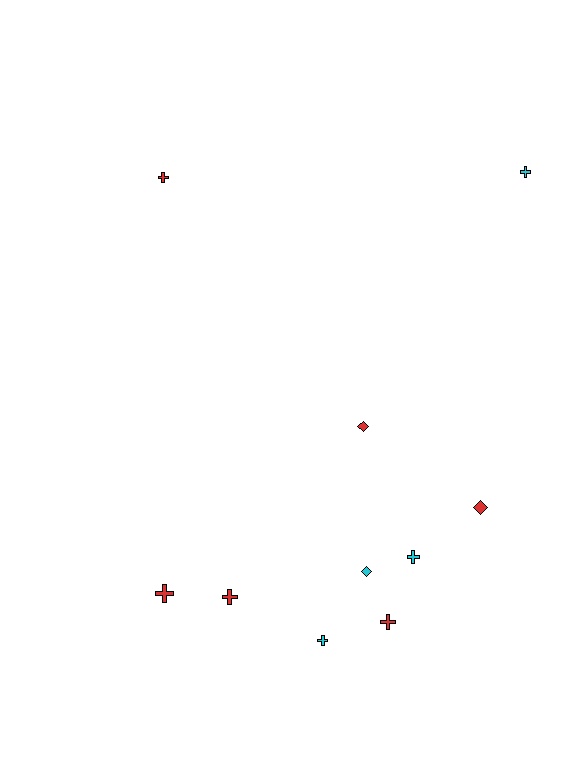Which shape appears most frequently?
Cross, with 7 objects.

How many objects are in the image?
There are 10 objects.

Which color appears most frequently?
Red, with 6 objects.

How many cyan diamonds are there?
There is 1 cyan diamond.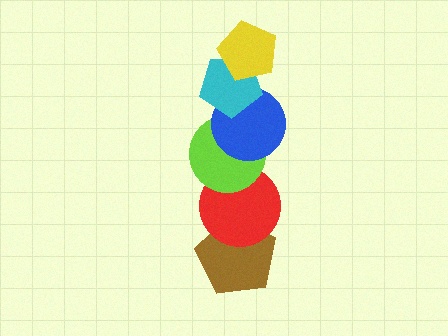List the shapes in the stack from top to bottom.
From top to bottom: the yellow pentagon, the cyan pentagon, the blue circle, the lime circle, the red circle, the brown pentagon.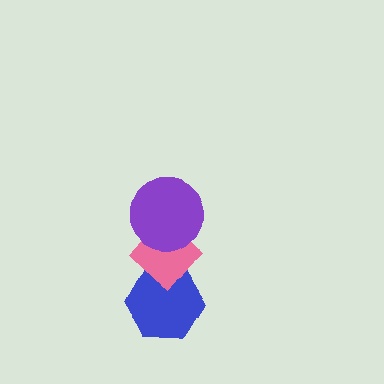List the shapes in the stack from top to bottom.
From top to bottom: the purple circle, the pink diamond, the blue hexagon.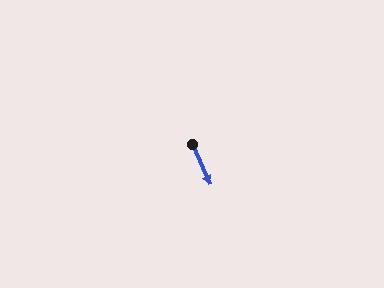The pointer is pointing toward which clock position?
Roughly 5 o'clock.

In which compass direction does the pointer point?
Southeast.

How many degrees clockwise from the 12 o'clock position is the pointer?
Approximately 156 degrees.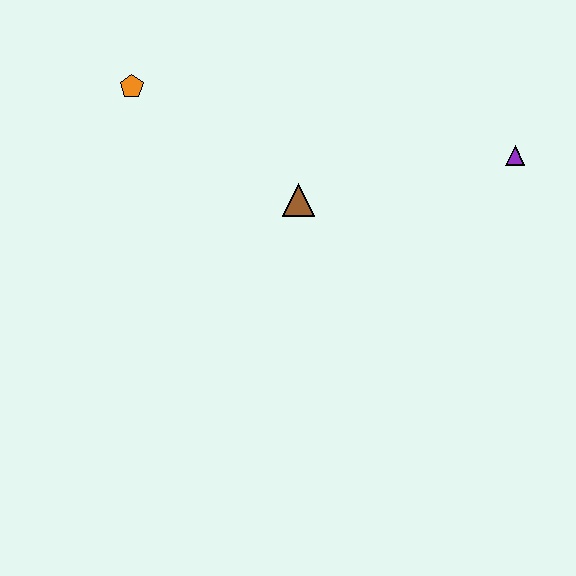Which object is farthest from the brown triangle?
The purple triangle is farthest from the brown triangle.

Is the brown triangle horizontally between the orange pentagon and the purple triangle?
Yes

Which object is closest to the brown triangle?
The orange pentagon is closest to the brown triangle.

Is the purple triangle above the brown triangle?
Yes